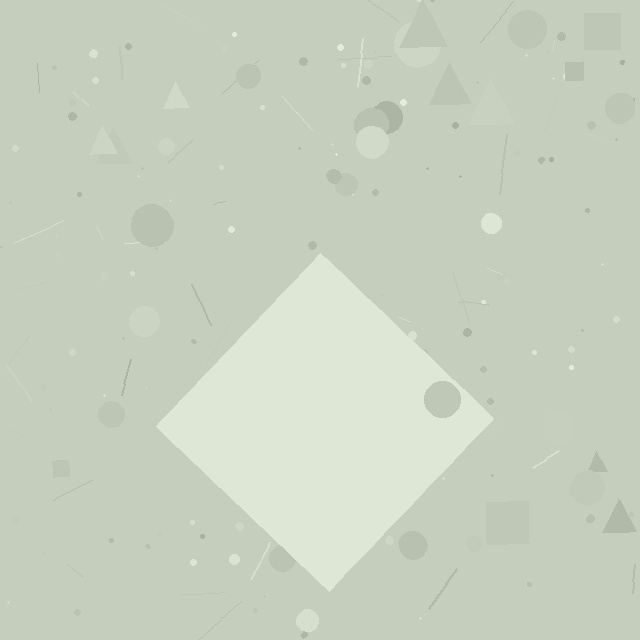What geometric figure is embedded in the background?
A diamond is embedded in the background.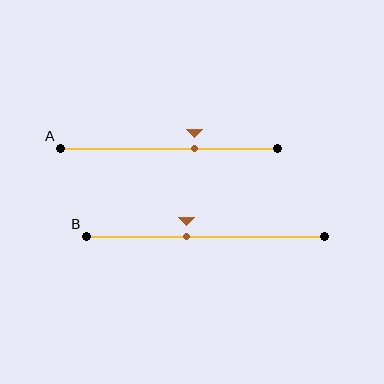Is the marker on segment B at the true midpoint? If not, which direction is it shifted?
No, the marker on segment B is shifted to the left by about 8% of the segment length.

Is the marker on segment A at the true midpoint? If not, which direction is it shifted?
No, the marker on segment A is shifted to the right by about 12% of the segment length.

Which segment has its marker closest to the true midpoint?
Segment B has its marker closest to the true midpoint.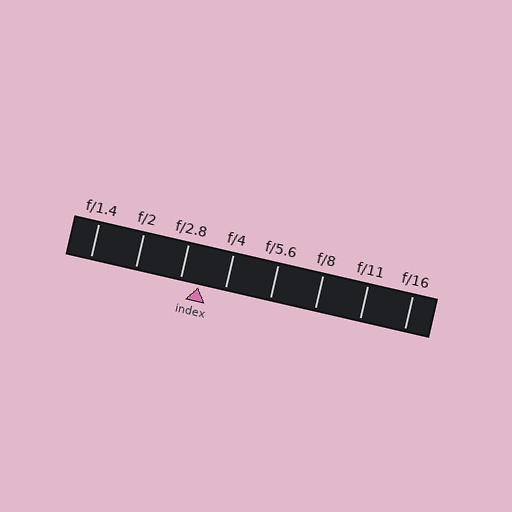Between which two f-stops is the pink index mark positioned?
The index mark is between f/2.8 and f/4.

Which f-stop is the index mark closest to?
The index mark is closest to f/2.8.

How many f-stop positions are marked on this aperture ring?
There are 8 f-stop positions marked.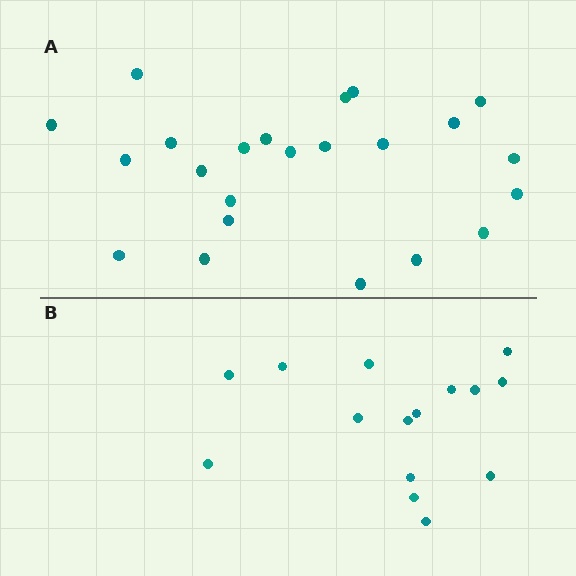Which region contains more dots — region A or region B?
Region A (the top region) has more dots.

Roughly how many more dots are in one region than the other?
Region A has roughly 8 or so more dots than region B.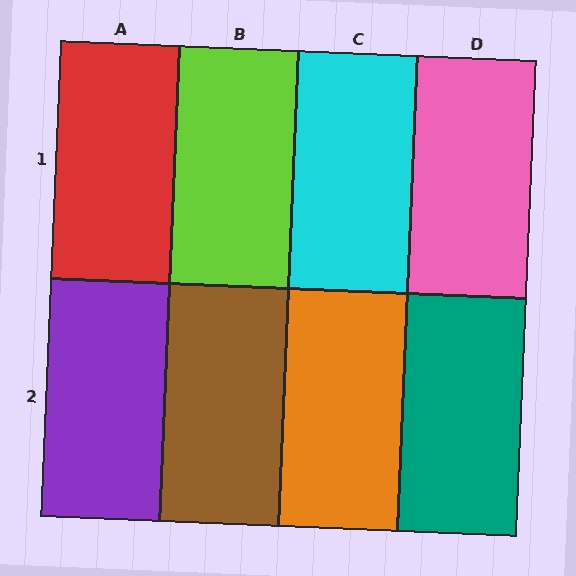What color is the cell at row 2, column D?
Teal.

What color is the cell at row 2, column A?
Purple.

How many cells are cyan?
1 cell is cyan.